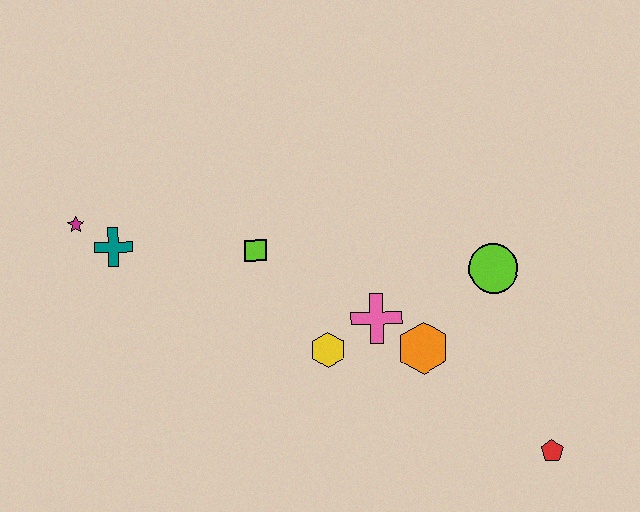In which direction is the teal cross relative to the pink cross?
The teal cross is to the left of the pink cross.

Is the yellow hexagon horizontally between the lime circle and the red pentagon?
No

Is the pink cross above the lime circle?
No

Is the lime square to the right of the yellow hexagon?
No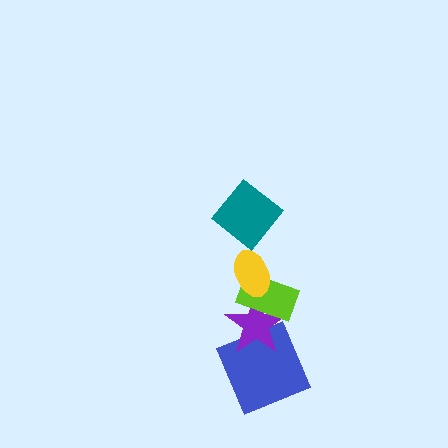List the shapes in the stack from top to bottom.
From top to bottom: the teal diamond, the yellow ellipse, the lime rectangle, the purple star, the blue square.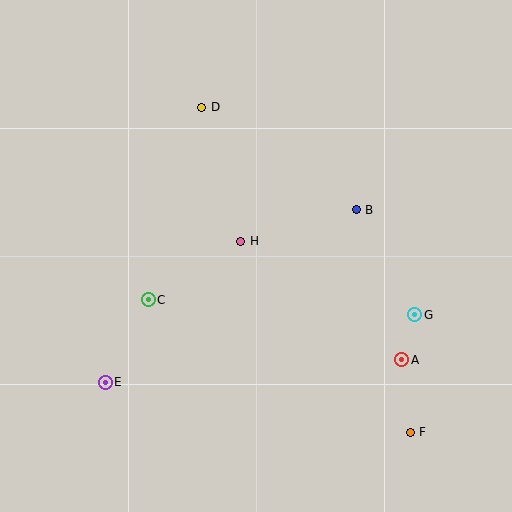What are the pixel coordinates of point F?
Point F is at (410, 432).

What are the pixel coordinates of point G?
Point G is at (415, 315).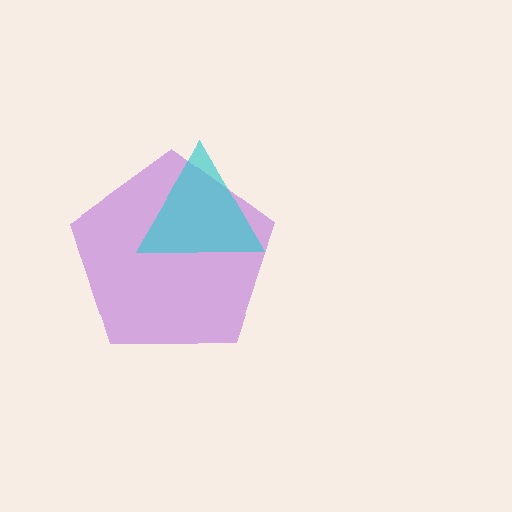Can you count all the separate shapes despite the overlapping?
Yes, there are 2 separate shapes.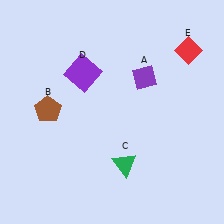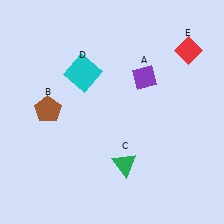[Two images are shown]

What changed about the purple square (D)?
In Image 1, D is purple. In Image 2, it changed to cyan.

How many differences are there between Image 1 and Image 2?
There is 1 difference between the two images.